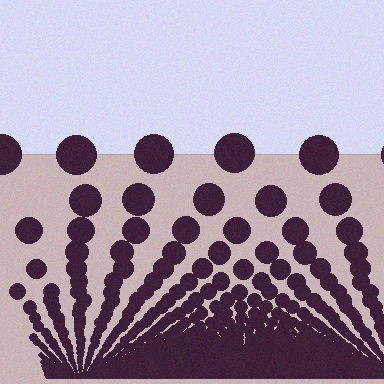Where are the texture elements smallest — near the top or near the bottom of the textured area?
Near the bottom.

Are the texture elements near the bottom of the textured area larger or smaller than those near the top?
Smaller. The gradient is inverted — elements near the bottom are smaller and denser.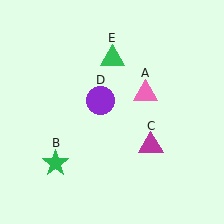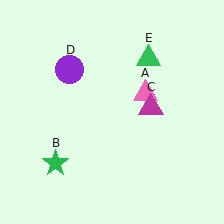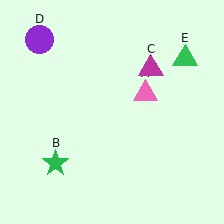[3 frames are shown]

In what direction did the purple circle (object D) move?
The purple circle (object D) moved up and to the left.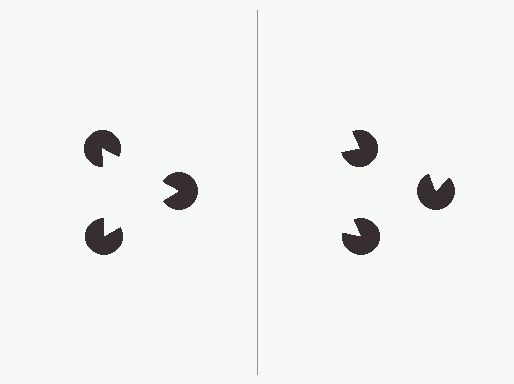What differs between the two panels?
The pac-man discs are positioned identically on both sides; only the wedge orientations differ. On the left they align to a triangle; on the right they are misaligned.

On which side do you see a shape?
An illusory triangle appears on the left side. On the right side the wedge cuts are rotated, so no coherent shape forms.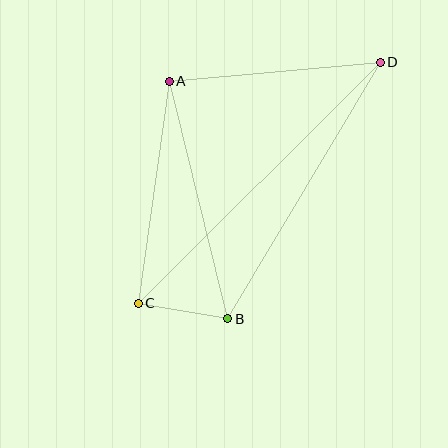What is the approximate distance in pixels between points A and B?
The distance between A and B is approximately 244 pixels.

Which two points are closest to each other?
Points B and C are closest to each other.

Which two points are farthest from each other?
Points C and D are farthest from each other.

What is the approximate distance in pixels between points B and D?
The distance between B and D is approximately 298 pixels.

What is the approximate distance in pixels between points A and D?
The distance between A and D is approximately 211 pixels.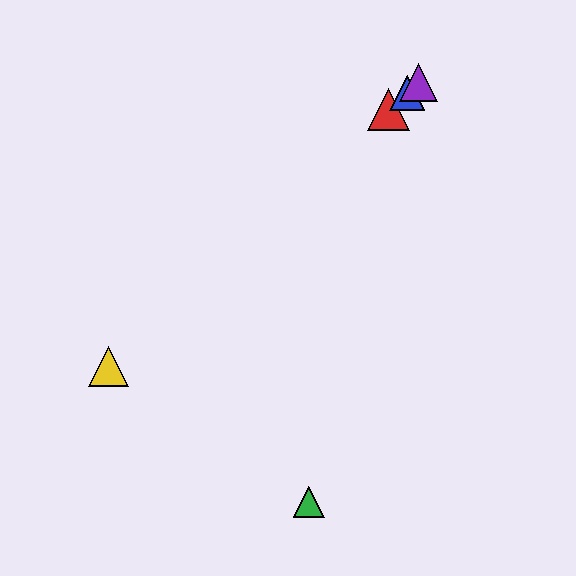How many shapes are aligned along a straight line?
4 shapes (the red triangle, the blue triangle, the yellow triangle, the purple triangle) are aligned along a straight line.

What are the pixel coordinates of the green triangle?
The green triangle is at (309, 502).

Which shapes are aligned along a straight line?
The red triangle, the blue triangle, the yellow triangle, the purple triangle are aligned along a straight line.